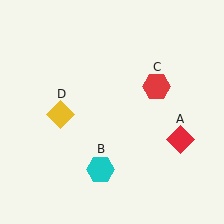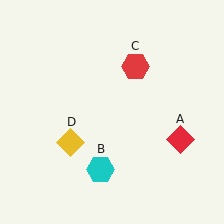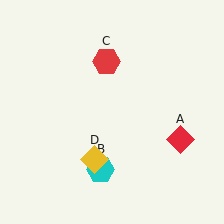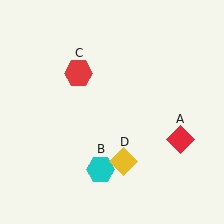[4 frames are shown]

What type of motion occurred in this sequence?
The red hexagon (object C), yellow diamond (object D) rotated counterclockwise around the center of the scene.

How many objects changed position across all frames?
2 objects changed position: red hexagon (object C), yellow diamond (object D).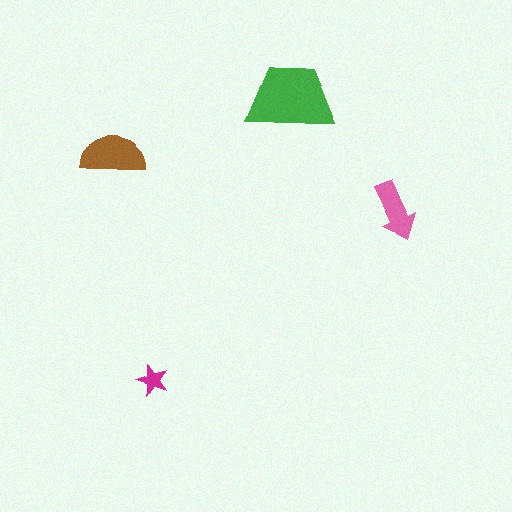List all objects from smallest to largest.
The magenta star, the pink arrow, the brown semicircle, the green trapezoid.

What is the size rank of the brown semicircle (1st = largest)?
2nd.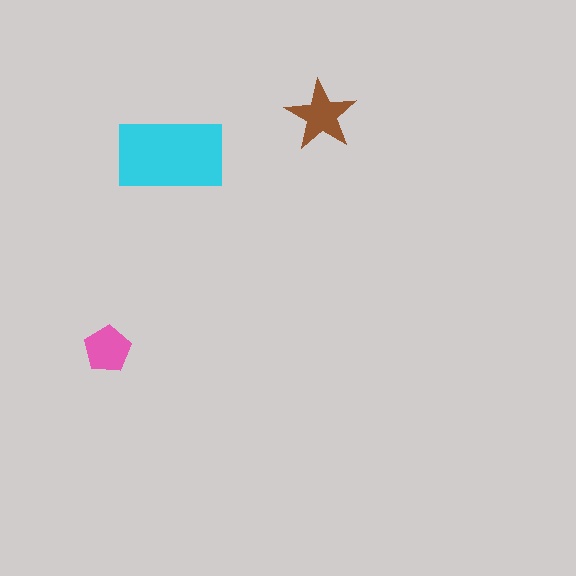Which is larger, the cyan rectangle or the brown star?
The cyan rectangle.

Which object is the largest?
The cyan rectangle.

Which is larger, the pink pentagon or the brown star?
The brown star.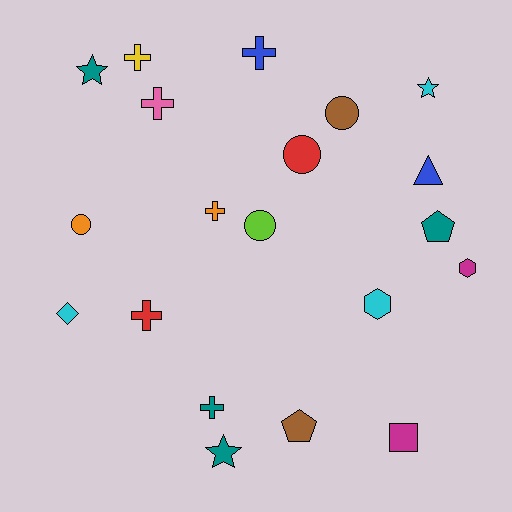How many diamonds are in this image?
There is 1 diamond.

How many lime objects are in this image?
There is 1 lime object.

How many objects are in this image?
There are 20 objects.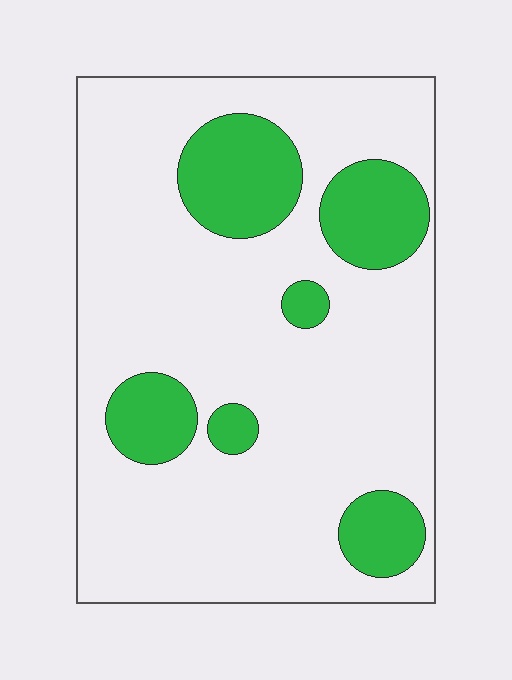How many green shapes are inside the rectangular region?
6.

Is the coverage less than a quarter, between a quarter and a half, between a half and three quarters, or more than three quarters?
Less than a quarter.